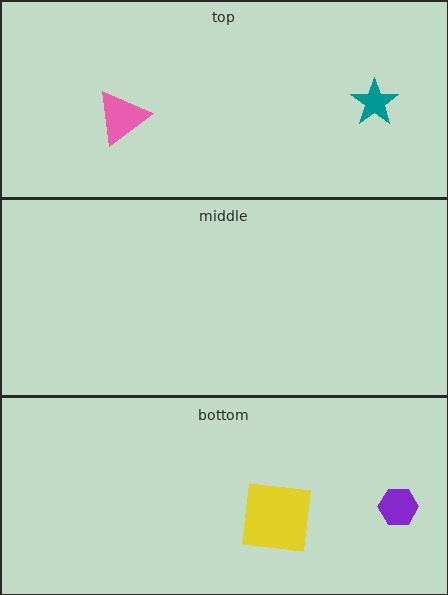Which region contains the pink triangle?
The top region.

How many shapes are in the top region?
2.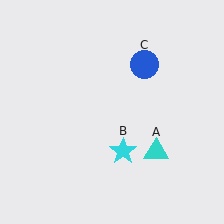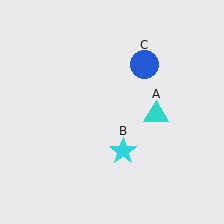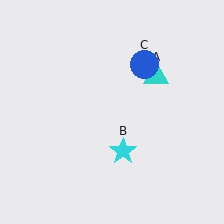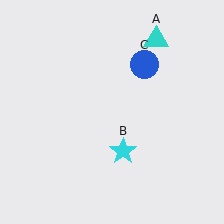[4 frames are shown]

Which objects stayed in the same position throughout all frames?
Cyan star (object B) and blue circle (object C) remained stationary.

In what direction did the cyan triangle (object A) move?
The cyan triangle (object A) moved up.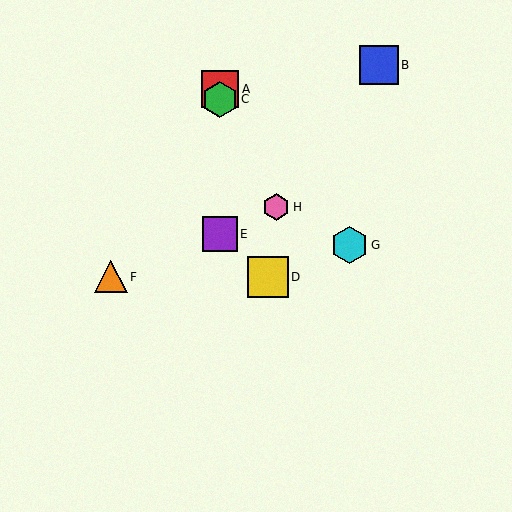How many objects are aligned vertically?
3 objects (A, C, E) are aligned vertically.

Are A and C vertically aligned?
Yes, both are at x≈220.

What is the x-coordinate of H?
Object H is at x≈276.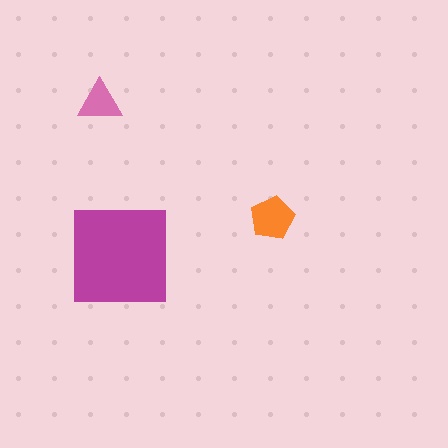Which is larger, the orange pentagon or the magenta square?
The magenta square.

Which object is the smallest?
The pink triangle.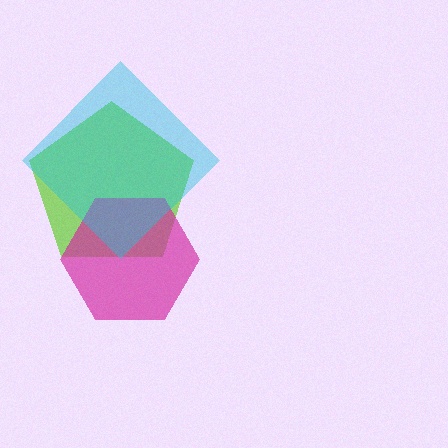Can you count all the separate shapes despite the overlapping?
Yes, there are 3 separate shapes.